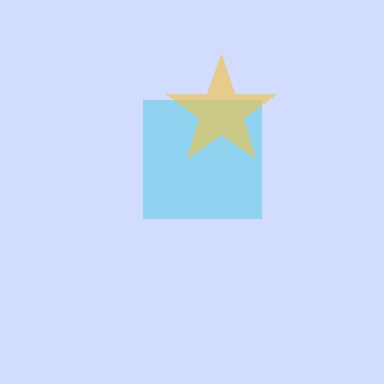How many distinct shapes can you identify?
There are 2 distinct shapes: a cyan square, a yellow star.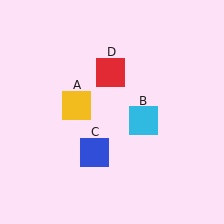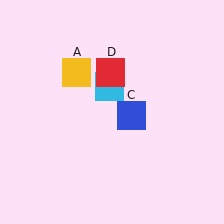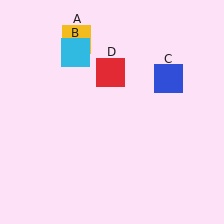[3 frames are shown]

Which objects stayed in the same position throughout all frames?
Red square (object D) remained stationary.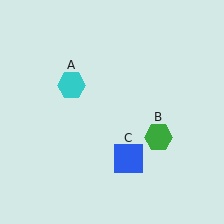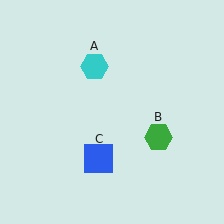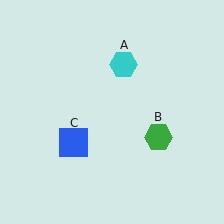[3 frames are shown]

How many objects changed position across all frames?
2 objects changed position: cyan hexagon (object A), blue square (object C).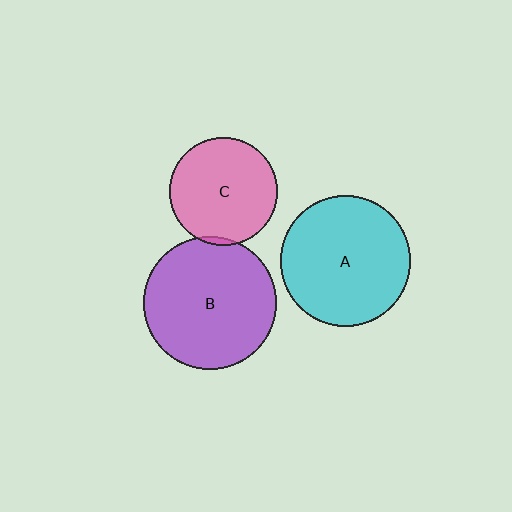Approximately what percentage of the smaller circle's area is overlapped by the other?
Approximately 5%.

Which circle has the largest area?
Circle B (purple).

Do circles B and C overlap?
Yes.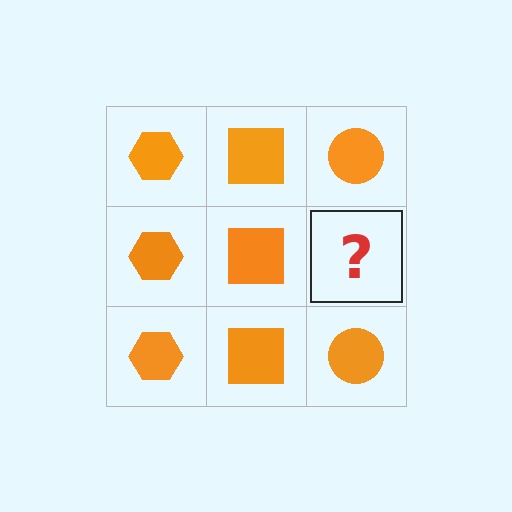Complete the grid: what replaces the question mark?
The question mark should be replaced with an orange circle.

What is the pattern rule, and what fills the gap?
The rule is that each column has a consistent shape. The gap should be filled with an orange circle.